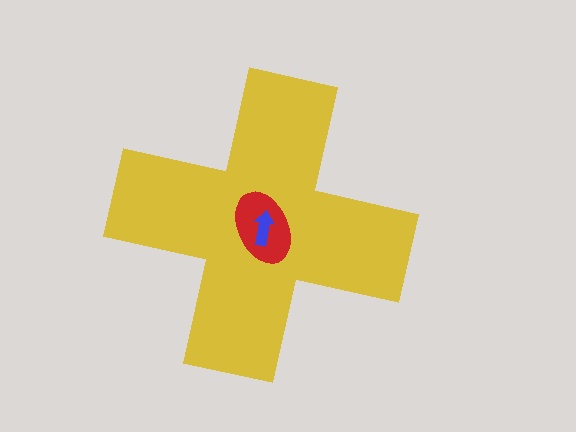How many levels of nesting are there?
3.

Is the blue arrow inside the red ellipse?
Yes.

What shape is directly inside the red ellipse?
The blue arrow.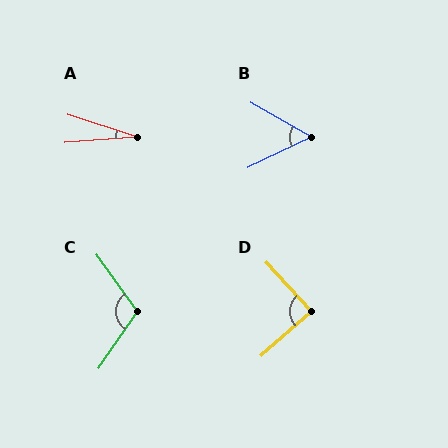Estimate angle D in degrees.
Approximately 90 degrees.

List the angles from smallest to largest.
A (23°), B (55°), D (90°), C (110°).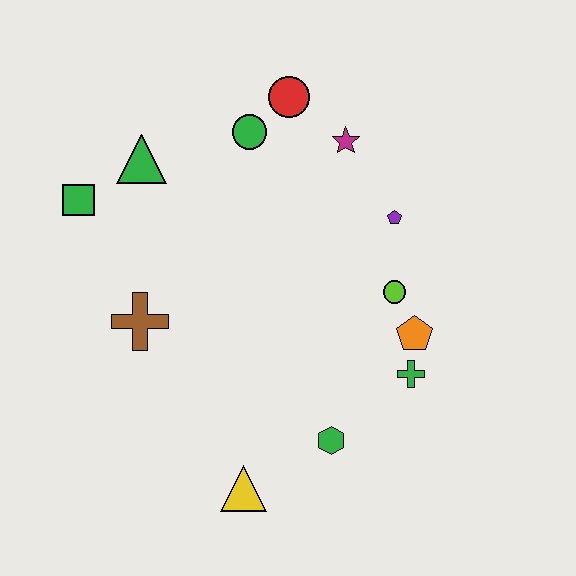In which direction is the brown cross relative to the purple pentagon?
The brown cross is to the left of the purple pentagon.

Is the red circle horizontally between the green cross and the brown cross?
Yes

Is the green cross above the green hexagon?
Yes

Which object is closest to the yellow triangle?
The green hexagon is closest to the yellow triangle.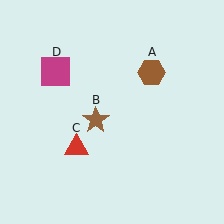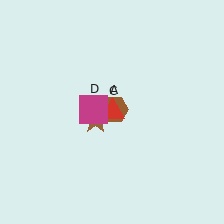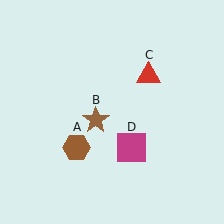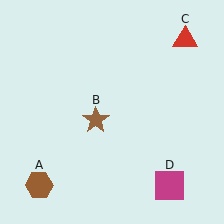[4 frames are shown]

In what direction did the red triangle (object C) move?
The red triangle (object C) moved up and to the right.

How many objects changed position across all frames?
3 objects changed position: brown hexagon (object A), red triangle (object C), magenta square (object D).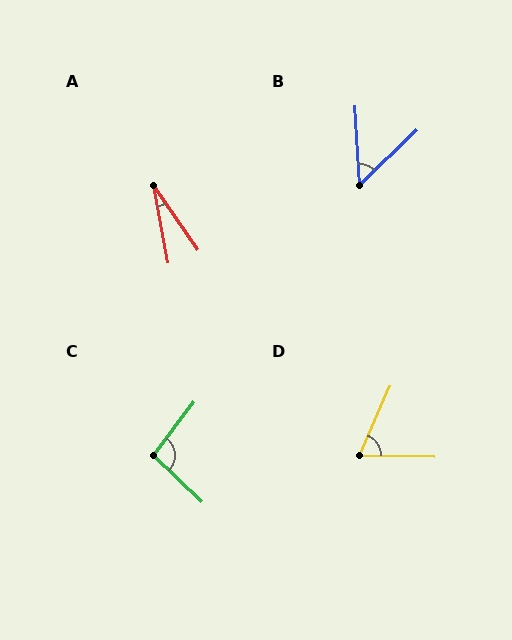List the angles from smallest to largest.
A (23°), B (49°), D (67°), C (96°).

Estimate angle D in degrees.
Approximately 67 degrees.